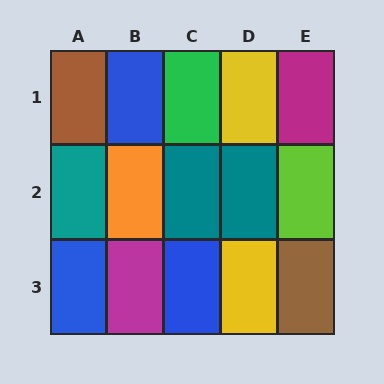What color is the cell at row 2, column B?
Orange.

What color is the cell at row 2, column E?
Lime.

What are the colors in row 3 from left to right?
Blue, magenta, blue, yellow, brown.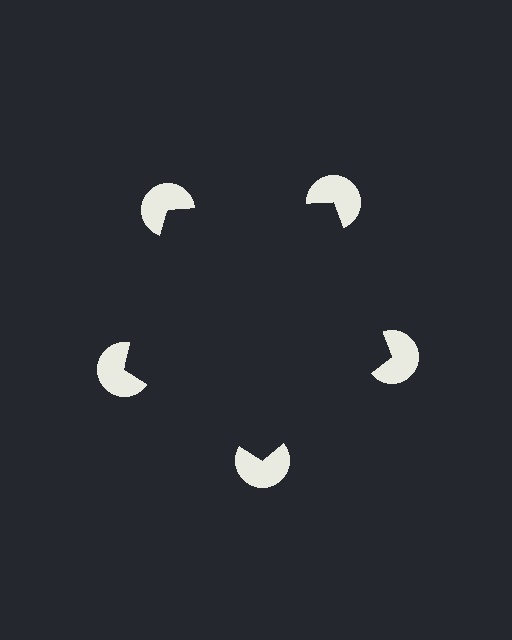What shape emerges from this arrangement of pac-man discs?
An illusory pentagon — its edges are inferred from the aligned wedge cuts in the pac-man discs, not physically drawn.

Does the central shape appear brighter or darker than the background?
It typically appears slightly darker than the background, even though no actual brightness change is drawn.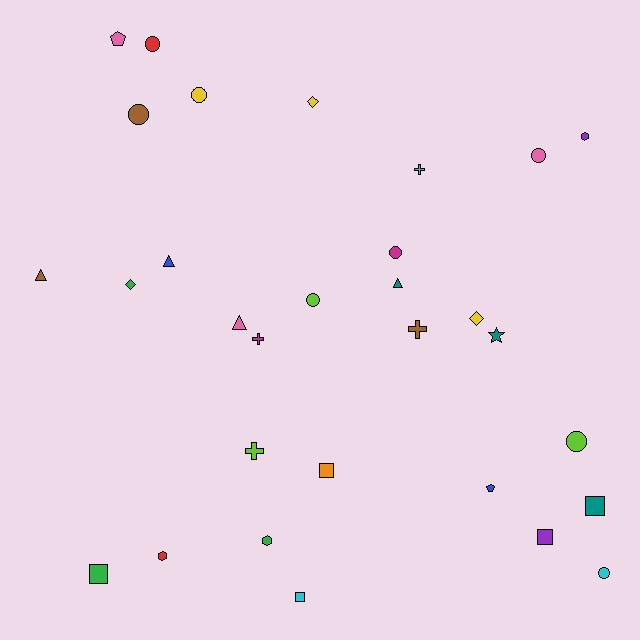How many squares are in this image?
There are 5 squares.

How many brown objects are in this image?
There are 3 brown objects.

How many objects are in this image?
There are 30 objects.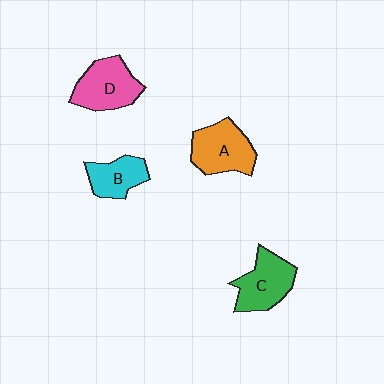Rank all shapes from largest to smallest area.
From largest to smallest: A (orange), D (pink), C (green), B (cyan).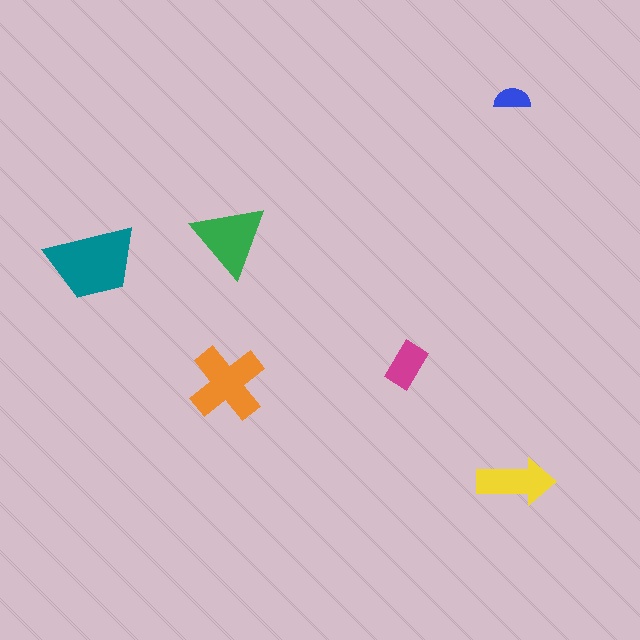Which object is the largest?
The teal trapezoid.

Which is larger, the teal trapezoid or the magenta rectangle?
The teal trapezoid.